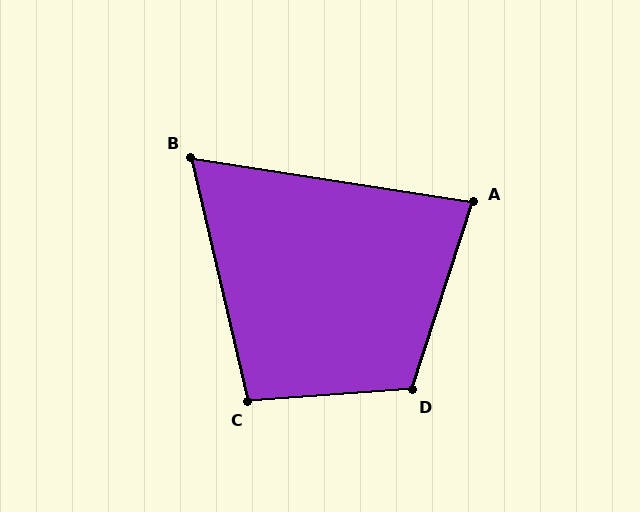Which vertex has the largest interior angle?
D, at approximately 112 degrees.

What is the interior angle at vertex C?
Approximately 99 degrees (obtuse).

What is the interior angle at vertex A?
Approximately 81 degrees (acute).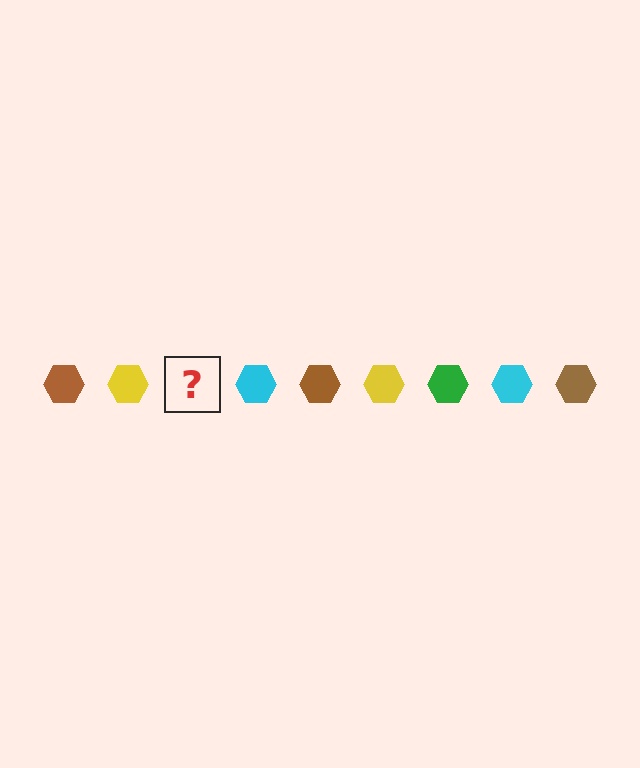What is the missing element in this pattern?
The missing element is a green hexagon.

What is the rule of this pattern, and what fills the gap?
The rule is that the pattern cycles through brown, yellow, green, cyan hexagons. The gap should be filled with a green hexagon.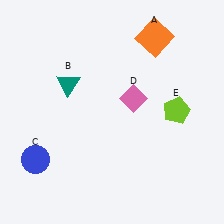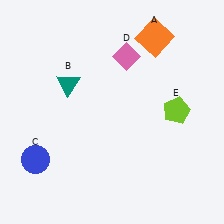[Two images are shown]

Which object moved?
The pink diamond (D) moved up.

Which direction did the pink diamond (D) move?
The pink diamond (D) moved up.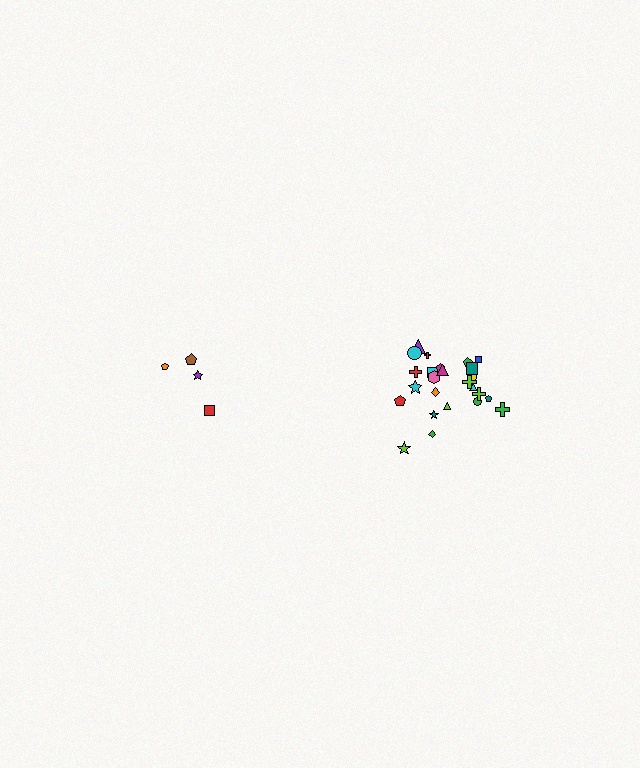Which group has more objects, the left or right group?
The right group.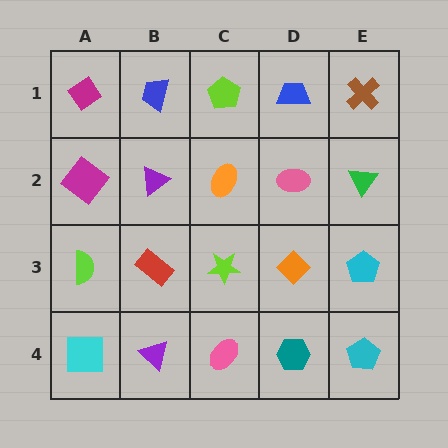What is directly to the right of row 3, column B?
A lime star.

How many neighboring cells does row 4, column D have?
3.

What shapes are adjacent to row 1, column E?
A green triangle (row 2, column E), a blue trapezoid (row 1, column D).